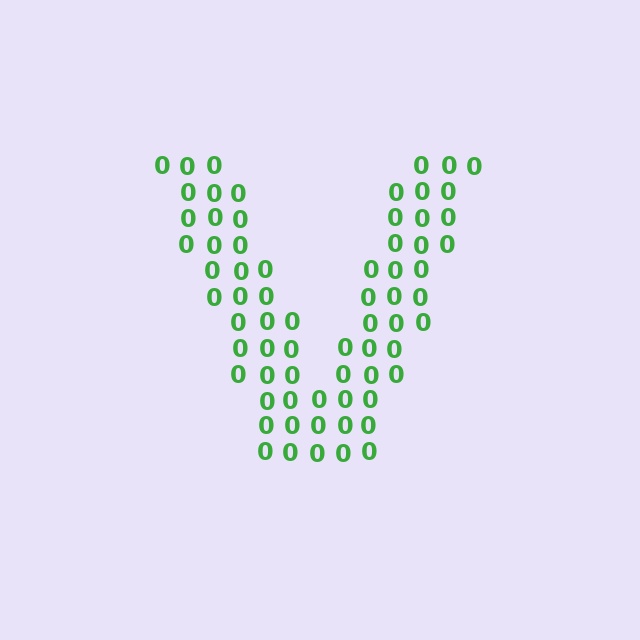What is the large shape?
The large shape is the letter V.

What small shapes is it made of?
It is made of small digit 0's.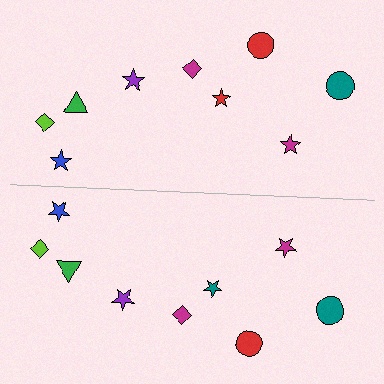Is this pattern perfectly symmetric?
No, the pattern is not perfectly symmetric. The teal star on the bottom side breaks the symmetry — its mirror counterpart is red.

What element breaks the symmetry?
The teal star on the bottom side breaks the symmetry — its mirror counterpart is red.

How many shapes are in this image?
There are 18 shapes in this image.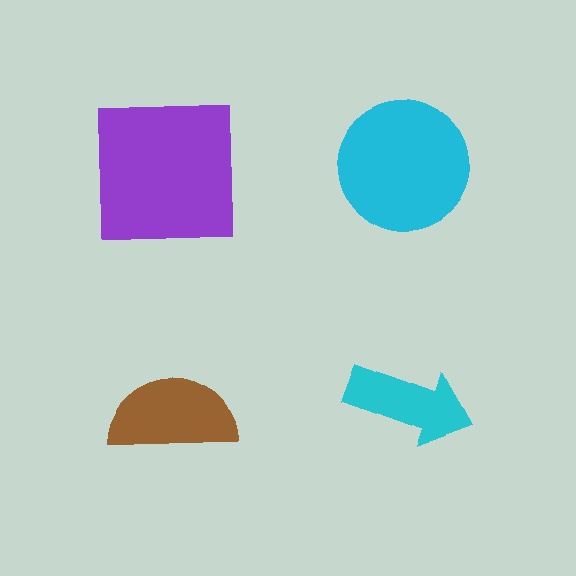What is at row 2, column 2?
A cyan arrow.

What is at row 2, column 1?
A brown semicircle.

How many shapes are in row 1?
2 shapes.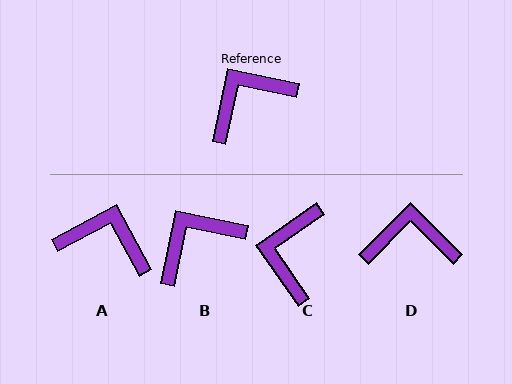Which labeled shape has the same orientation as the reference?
B.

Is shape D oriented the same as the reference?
No, it is off by about 33 degrees.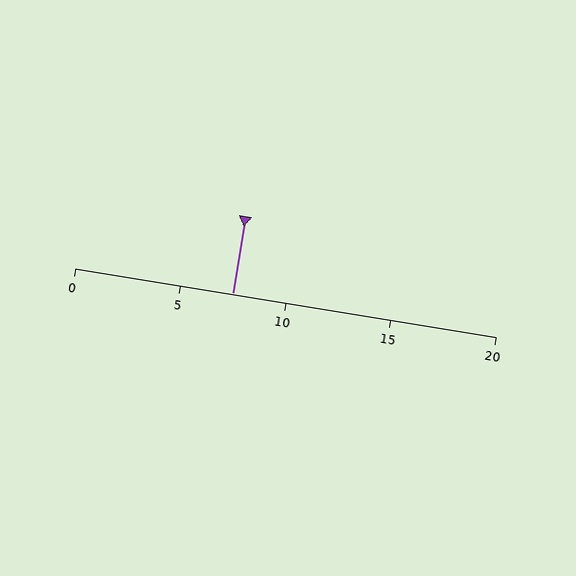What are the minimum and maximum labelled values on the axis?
The axis runs from 0 to 20.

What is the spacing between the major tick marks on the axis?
The major ticks are spaced 5 apart.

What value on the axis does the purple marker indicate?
The marker indicates approximately 7.5.